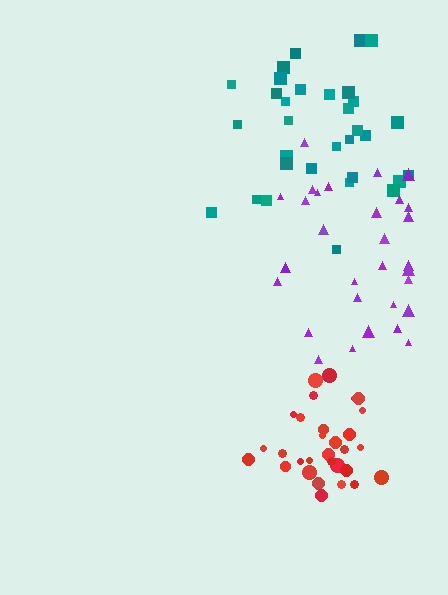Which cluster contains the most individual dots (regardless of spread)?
Teal (33).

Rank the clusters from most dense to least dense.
red, teal, purple.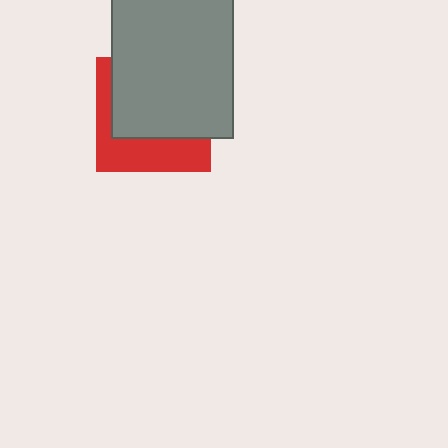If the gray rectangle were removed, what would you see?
You would see the complete red square.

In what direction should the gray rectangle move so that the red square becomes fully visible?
The gray rectangle should move up. That is the shortest direction to clear the overlap and leave the red square fully visible.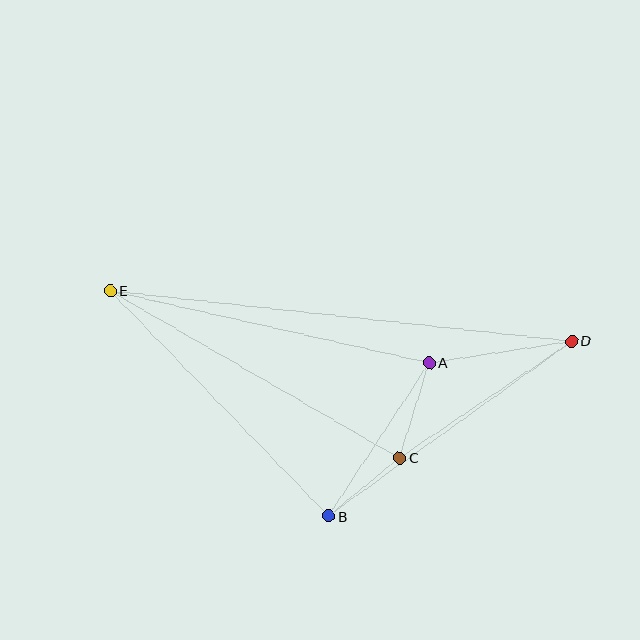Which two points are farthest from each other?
Points D and E are farthest from each other.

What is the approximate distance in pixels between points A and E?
The distance between A and E is approximately 327 pixels.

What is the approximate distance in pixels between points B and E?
The distance between B and E is approximately 314 pixels.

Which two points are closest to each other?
Points B and C are closest to each other.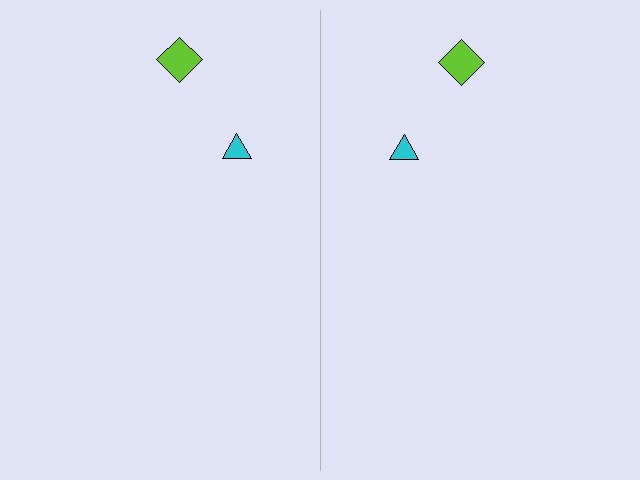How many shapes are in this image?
There are 4 shapes in this image.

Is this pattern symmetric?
Yes, this pattern has bilateral (reflection) symmetry.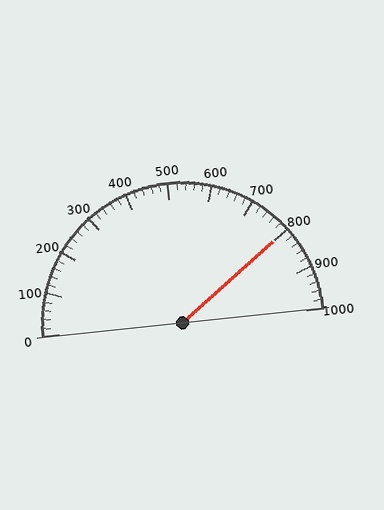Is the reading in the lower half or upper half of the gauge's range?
The reading is in the upper half of the range (0 to 1000).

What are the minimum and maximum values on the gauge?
The gauge ranges from 0 to 1000.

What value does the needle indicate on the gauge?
The needle indicates approximately 800.